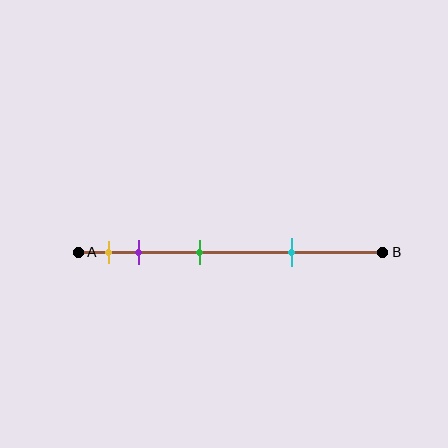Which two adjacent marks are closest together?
The yellow and purple marks are the closest adjacent pair.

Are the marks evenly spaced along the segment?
No, the marks are not evenly spaced.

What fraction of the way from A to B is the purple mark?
The purple mark is approximately 20% (0.2) of the way from A to B.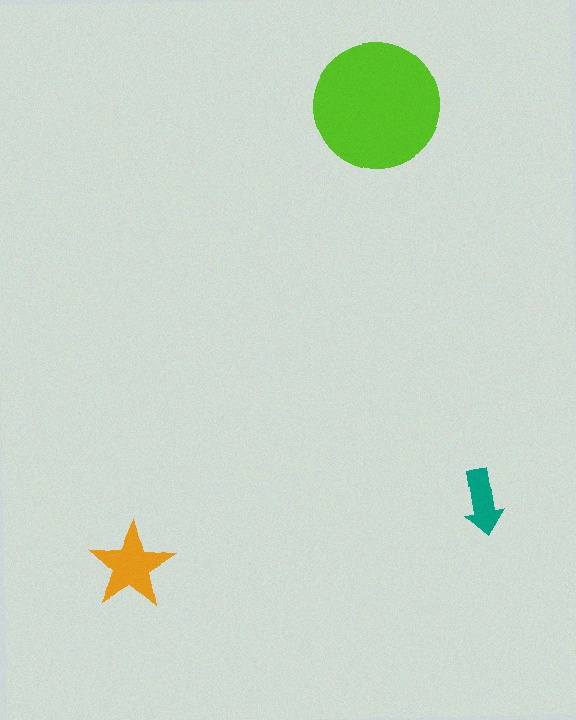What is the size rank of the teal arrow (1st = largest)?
3rd.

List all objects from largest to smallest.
The lime circle, the orange star, the teal arrow.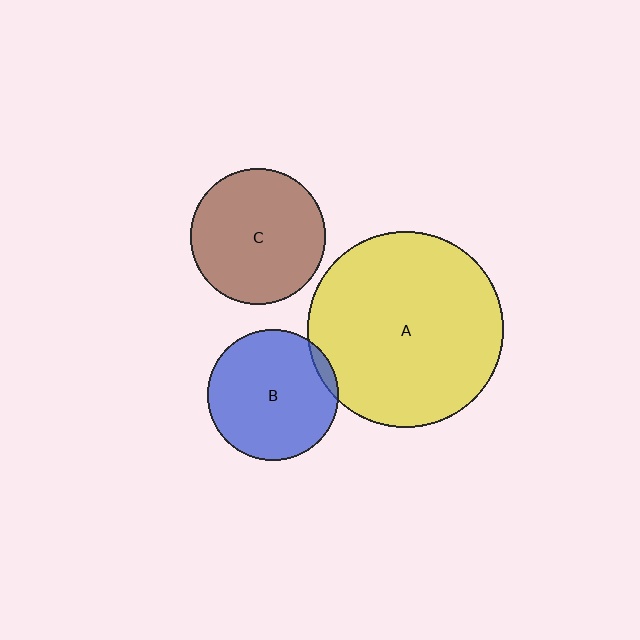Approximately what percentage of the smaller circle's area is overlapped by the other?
Approximately 5%.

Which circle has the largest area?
Circle A (yellow).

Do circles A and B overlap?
Yes.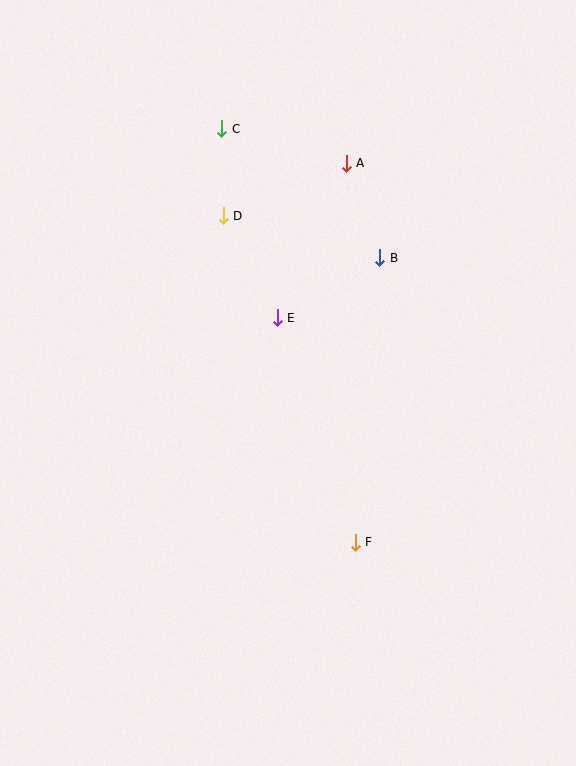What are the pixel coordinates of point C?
Point C is at (222, 129).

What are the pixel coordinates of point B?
Point B is at (380, 258).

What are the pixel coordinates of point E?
Point E is at (277, 318).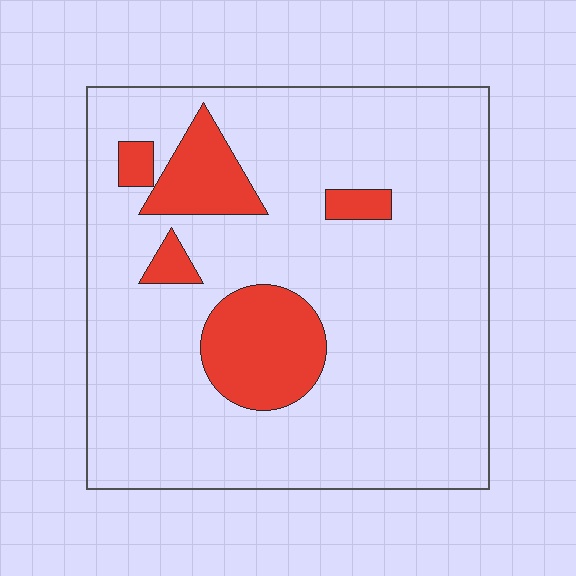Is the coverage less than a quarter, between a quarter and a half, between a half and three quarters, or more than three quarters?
Less than a quarter.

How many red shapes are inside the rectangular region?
5.